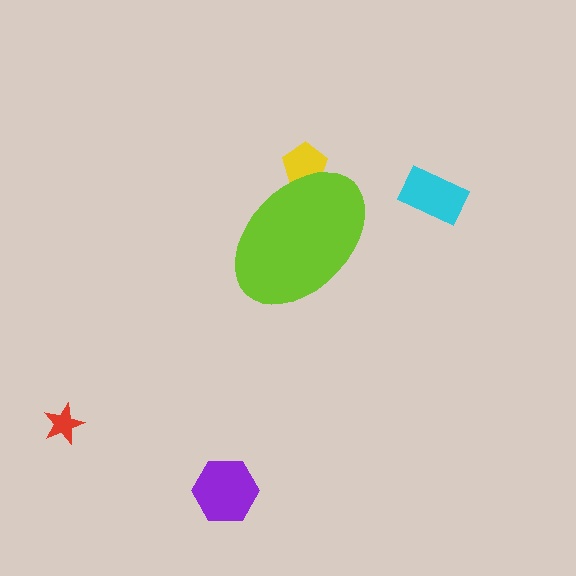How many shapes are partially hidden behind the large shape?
1 shape is partially hidden.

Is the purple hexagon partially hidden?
No, the purple hexagon is fully visible.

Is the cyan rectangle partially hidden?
No, the cyan rectangle is fully visible.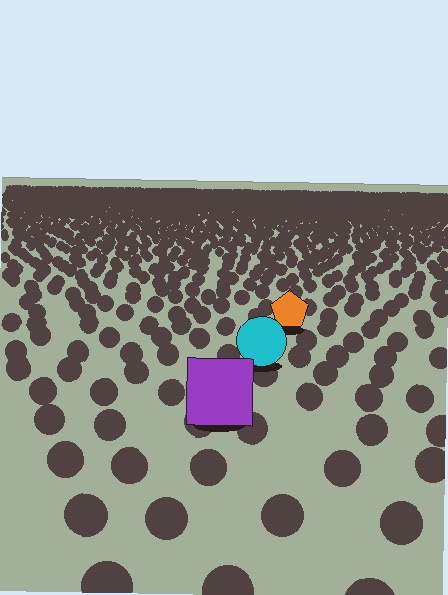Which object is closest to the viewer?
The purple square is closest. The texture marks near it are larger and more spread out.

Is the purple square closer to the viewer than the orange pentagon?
Yes. The purple square is closer — you can tell from the texture gradient: the ground texture is coarser near it.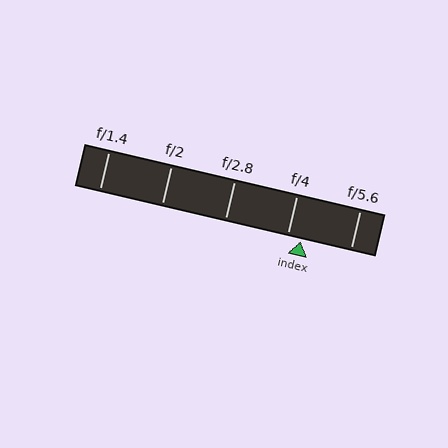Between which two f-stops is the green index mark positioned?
The index mark is between f/4 and f/5.6.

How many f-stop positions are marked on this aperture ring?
There are 5 f-stop positions marked.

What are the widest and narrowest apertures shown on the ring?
The widest aperture shown is f/1.4 and the narrowest is f/5.6.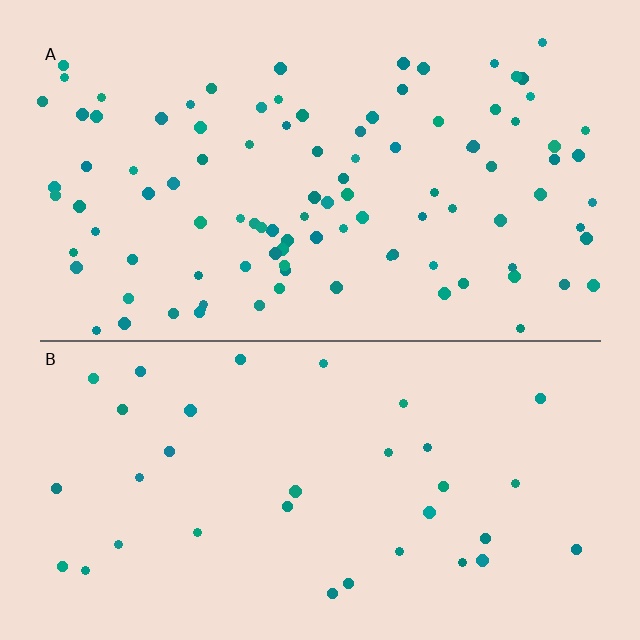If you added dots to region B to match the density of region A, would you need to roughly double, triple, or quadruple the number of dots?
Approximately triple.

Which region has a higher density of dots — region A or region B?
A (the top).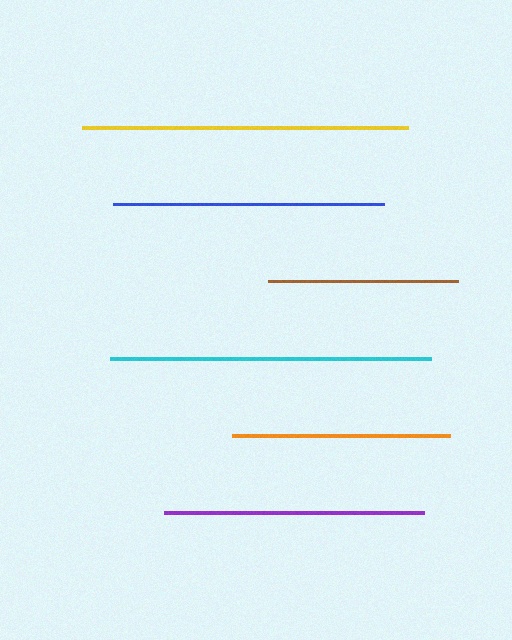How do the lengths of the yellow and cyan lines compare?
The yellow and cyan lines are approximately the same length.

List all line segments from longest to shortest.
From longest to shortest: yellow, cyan, blue, purple, orange, brown.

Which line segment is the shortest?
The brown line is the shortest at approximately 189 pixels.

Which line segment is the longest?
The yellow line is the longest at approximately 326 pixels.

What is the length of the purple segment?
The purple segment is approximately 260 pixels long.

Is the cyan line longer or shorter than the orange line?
The cyan line is longer than the orange line.